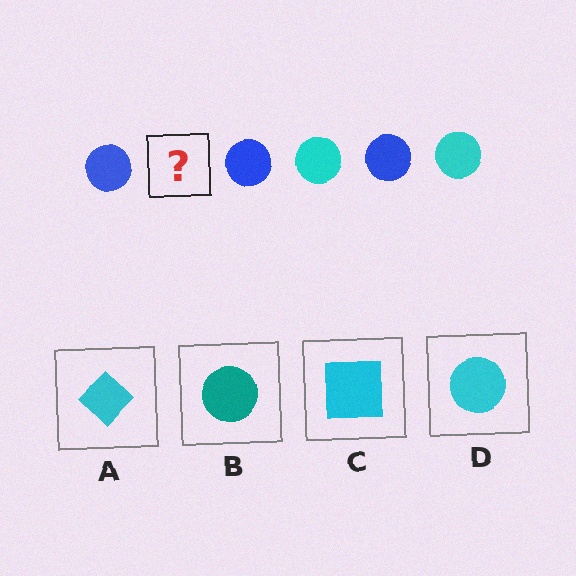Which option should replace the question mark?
Option D.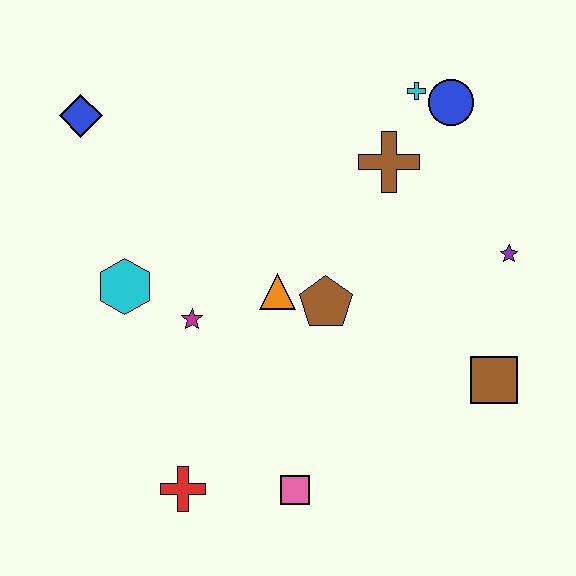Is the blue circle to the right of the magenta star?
Yes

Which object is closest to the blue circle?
The cyan cross is closest to the blue circle.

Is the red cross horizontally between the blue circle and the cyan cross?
No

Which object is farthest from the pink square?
The blue diamond is farthest from the pink square.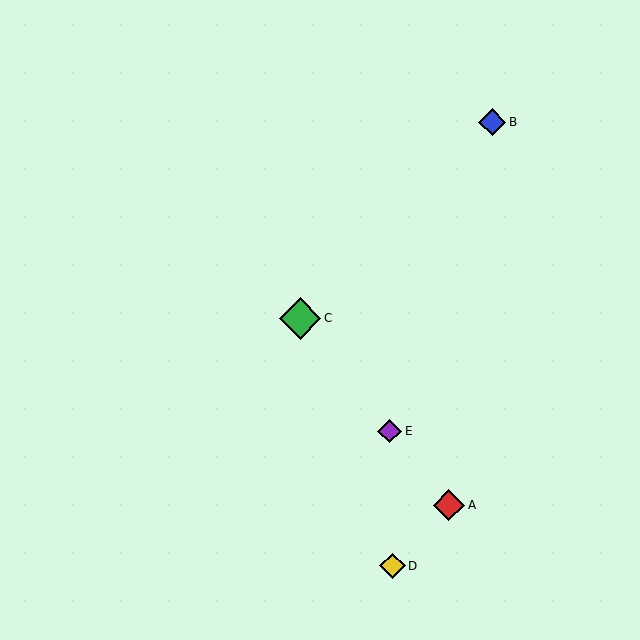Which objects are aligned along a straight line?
Objects A, C, E are aligned along a straight line.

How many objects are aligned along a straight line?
3 objects (A, C, E) are aligned along a straight line.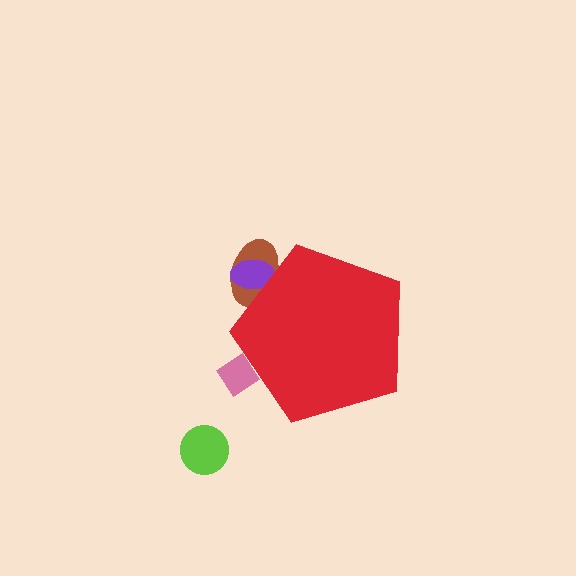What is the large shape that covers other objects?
A red pentagon.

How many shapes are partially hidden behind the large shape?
3 shapes are partially hidden.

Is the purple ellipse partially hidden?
Yes, the purple ellipse is partially hidden behind the red pentagon.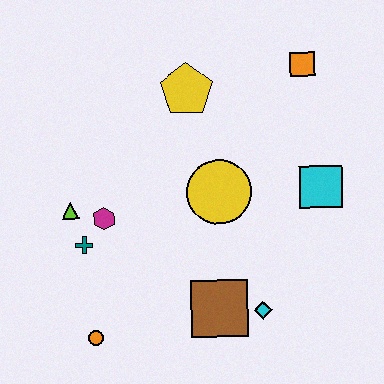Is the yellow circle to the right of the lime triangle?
Yes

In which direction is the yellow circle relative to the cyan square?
The yellow circle is to the left of the cyan square.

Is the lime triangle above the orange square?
No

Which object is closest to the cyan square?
The yellow circle is closest to the cyan square.